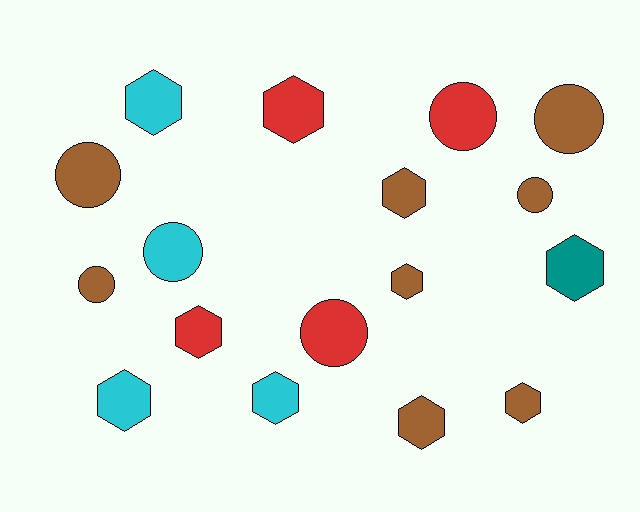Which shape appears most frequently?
Hexagon, with 10 objects.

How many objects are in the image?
There are 17 objects.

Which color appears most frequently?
Brown, with 8 objects.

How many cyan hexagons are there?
There are 3 cyan hexagons.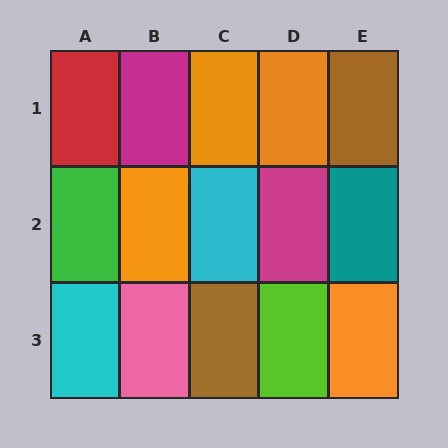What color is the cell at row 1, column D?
Orange.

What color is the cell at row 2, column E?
Teal.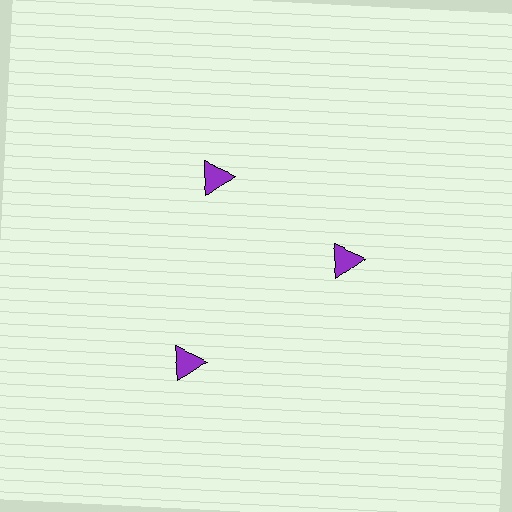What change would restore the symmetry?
The symmetry would be restored by moving it inward, back onto the ring so that all 3 triangles sit at equal angles and equal distance from the center.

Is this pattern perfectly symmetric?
No. The 3 purple triangles are arranged in a ring, but one element near the 7 o'clock position is pushed outward from the center, breaking the 3-fold rotational symmetry.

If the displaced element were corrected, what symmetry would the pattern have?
It would have 3-fold rotational symmetry — the pattern would map onto itself every 120 degrees.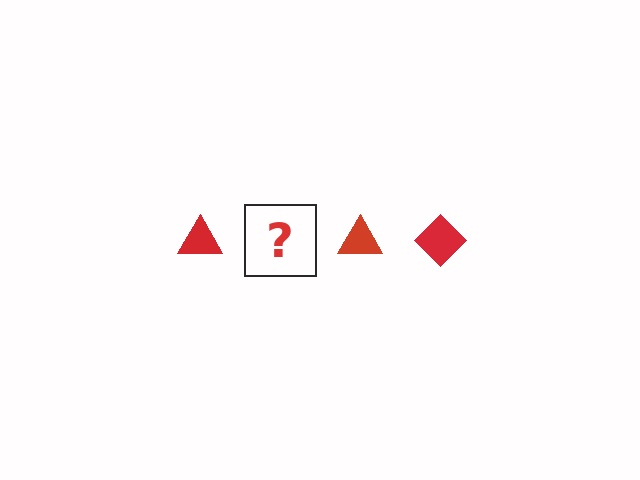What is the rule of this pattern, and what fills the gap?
The rule is that the pattern cycles through triangle, diamond shapes in red. The gap should be filled with a red diamond.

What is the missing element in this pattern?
The missing element is a red diamond.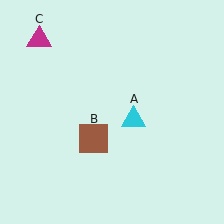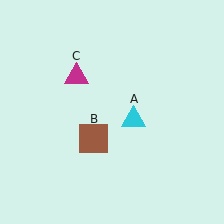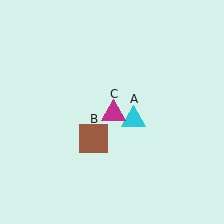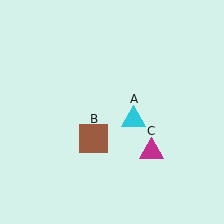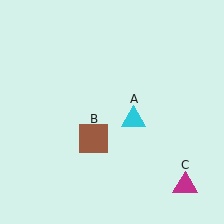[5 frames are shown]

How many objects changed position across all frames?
1 object changed position: magenta triangle (object C).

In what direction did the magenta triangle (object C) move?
The magenta triangle (object C) moved down and to the right.